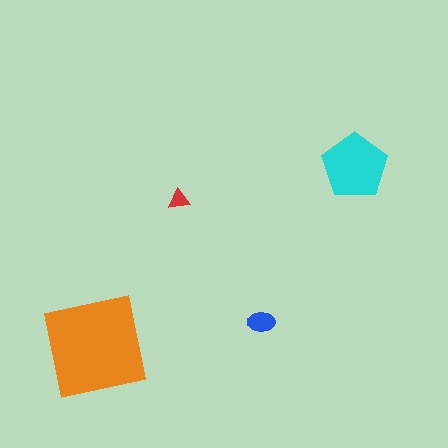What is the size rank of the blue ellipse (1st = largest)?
3rd.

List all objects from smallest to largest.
The red triangle, the blue ellipse, the cyan pentagon, the orange square.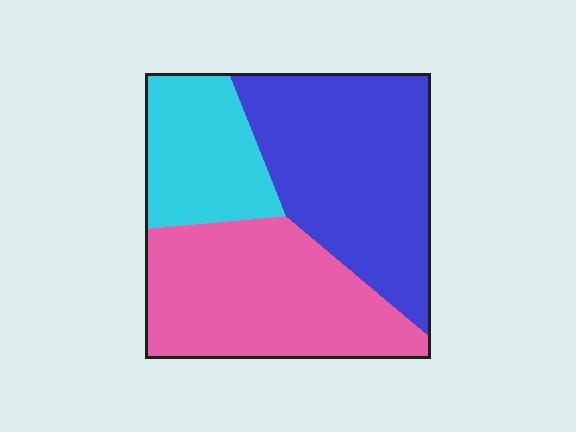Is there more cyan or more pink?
Pink.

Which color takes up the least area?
Cyan, at roughly 20%.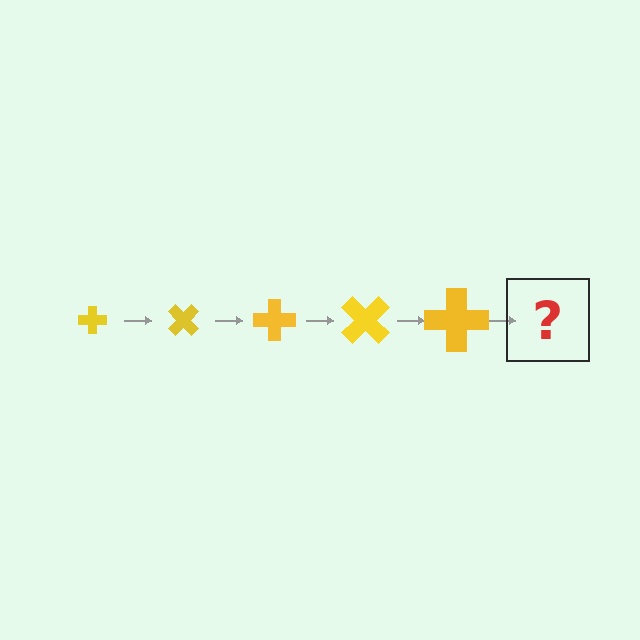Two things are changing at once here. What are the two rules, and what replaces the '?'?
The two rules are that the cross grows larger each step and it rotates 45 degrees each step. The '?' should be a cross, larger than the previous one and rotated 225 degrees from the start.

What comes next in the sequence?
The next element should be a cross, larger than the previous one and rotated 225 degrees from the start.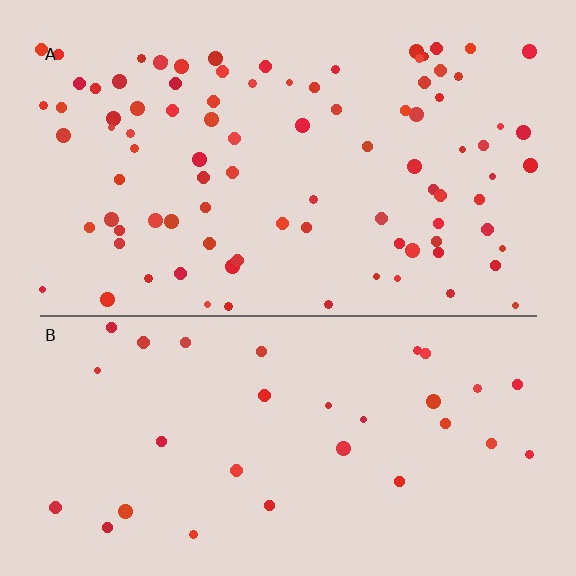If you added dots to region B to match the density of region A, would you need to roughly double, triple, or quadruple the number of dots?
Approximately triple.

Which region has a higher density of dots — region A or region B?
A (the top).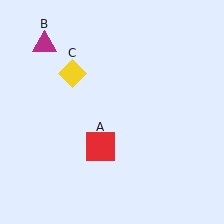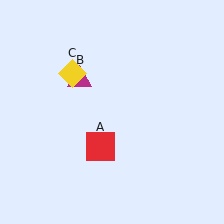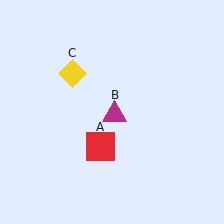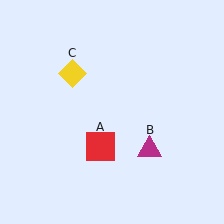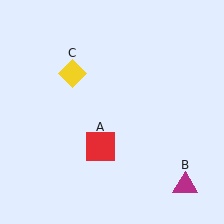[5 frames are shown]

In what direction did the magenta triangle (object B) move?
The magenta triangle (object B) moved down and to the right.